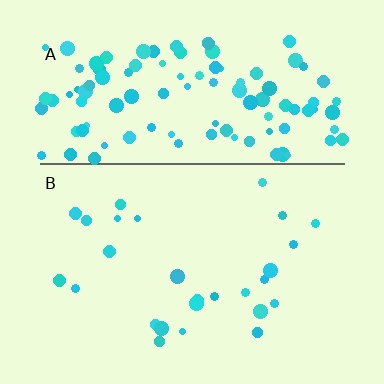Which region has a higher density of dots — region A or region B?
A (the top).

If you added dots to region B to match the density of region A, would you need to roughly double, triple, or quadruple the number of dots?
Approximately quadruple.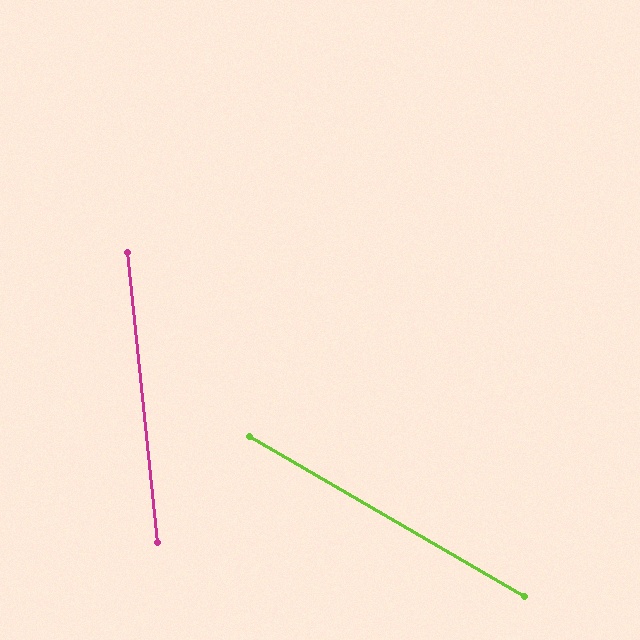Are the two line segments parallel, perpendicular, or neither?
Neither parallel nor perpendicular — they differ by about 54°.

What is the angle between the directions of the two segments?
Approximately 54 degrees.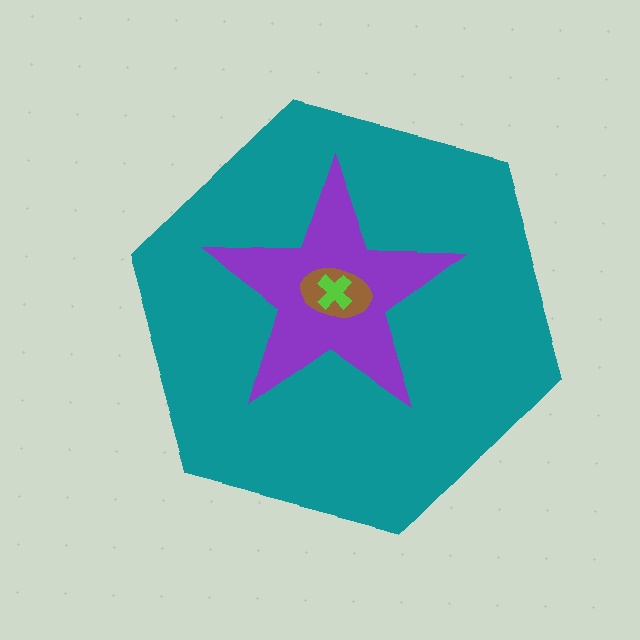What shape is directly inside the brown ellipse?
The lime cross.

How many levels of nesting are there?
4.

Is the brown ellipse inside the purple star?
Yes.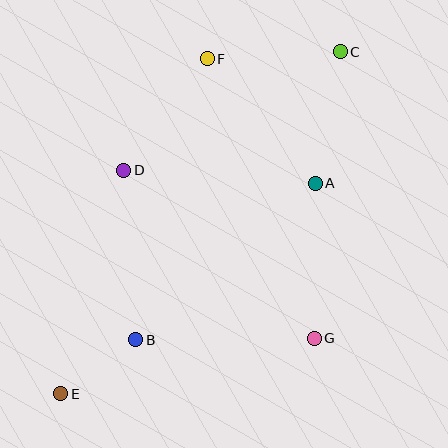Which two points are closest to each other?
Points B and E are closest to each other.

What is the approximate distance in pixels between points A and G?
The distance between A and G is approximately 155 pixels.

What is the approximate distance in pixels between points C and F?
The distance between C and F is approximately 133 pixels.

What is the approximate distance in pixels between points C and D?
The distance between C and D is approximately 247 pixels.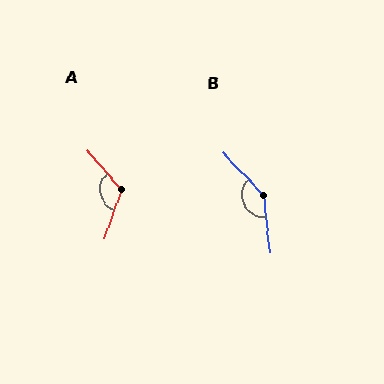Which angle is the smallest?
A, at approximately 120 degrees.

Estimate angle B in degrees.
Approximately 143 degrees.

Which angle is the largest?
B, at approximately 143 degrees.